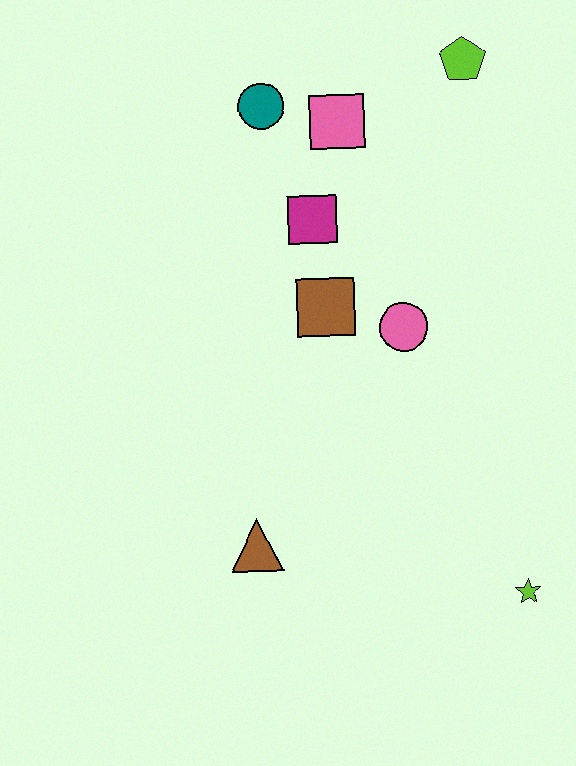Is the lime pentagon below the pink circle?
No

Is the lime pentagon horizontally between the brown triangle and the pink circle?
No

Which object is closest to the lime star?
The brown triangle is closest to the lime star.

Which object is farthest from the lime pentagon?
The lime star is farthest from the lime pentagon.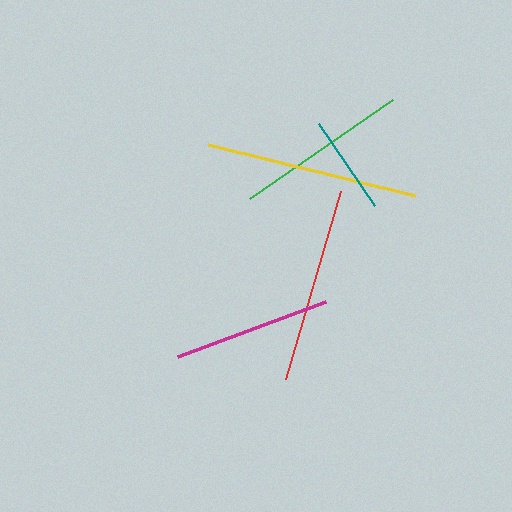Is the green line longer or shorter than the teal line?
The green line is longer than the teal line.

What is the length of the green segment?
The green segment is approximately 174 pixels long.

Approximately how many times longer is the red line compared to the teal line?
The red line is approximately 2.0 times the length of the teal line.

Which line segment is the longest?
The yellow line is the longest at approximately 214 pixels.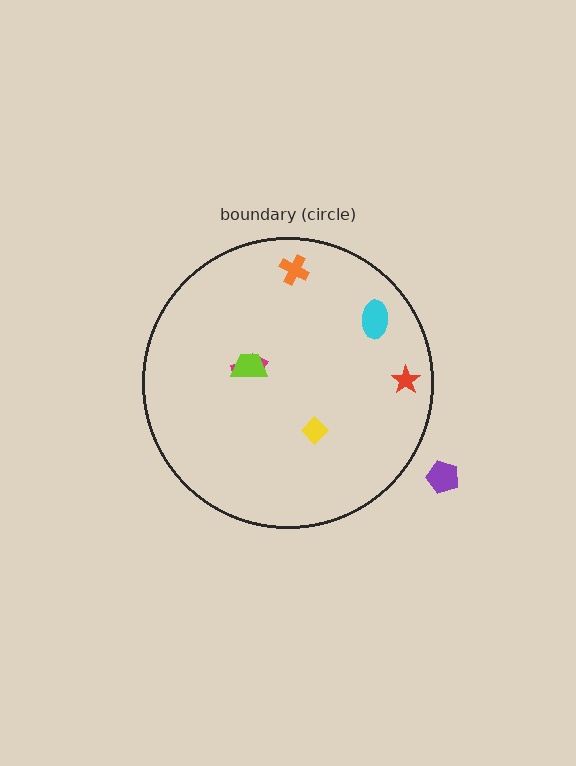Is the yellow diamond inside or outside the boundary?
Inside.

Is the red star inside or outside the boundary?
Inside.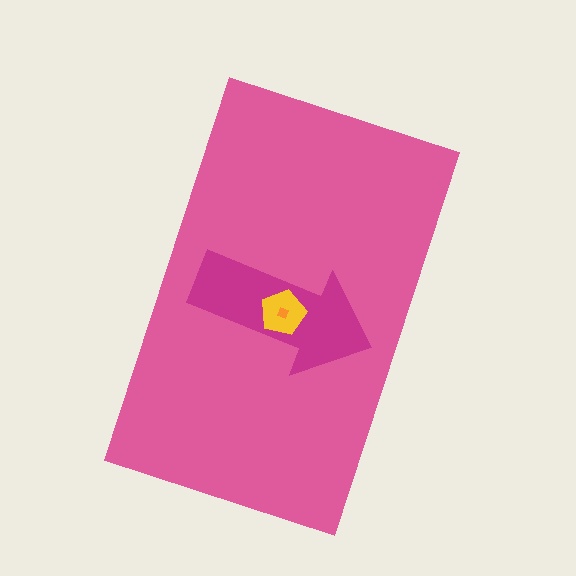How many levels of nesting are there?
4.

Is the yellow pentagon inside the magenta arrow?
Yes.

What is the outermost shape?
The pink rectangle.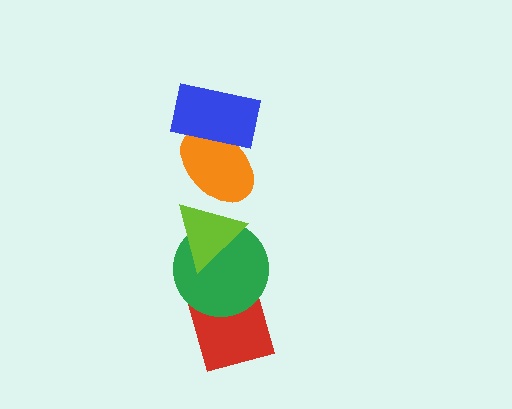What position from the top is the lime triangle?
The lime triangle is 3rd from the top.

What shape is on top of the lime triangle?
The orange ellipse is on top of the lime triangle.